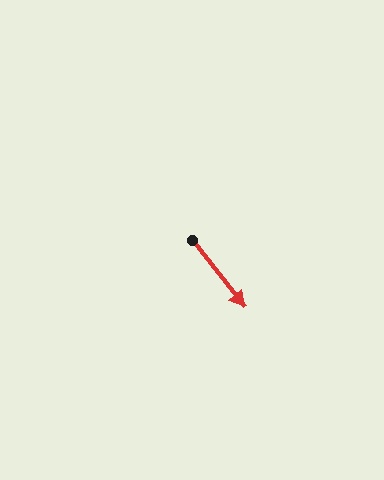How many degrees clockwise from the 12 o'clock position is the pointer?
Approximately 142 degrees.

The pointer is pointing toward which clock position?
Roughly 5 o'clock.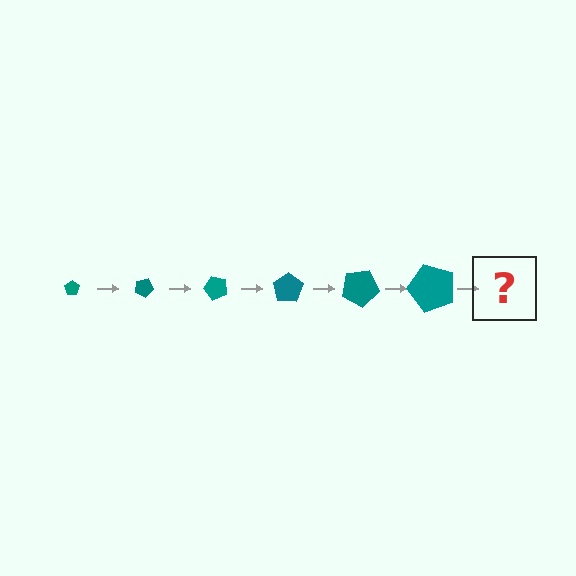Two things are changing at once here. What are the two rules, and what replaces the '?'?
The two rules are that the pentagon grows larger each step and it rotates 25 degrees each step. The '?' should be a pentagon, larger than the previous one and rotated 150 degrees from the start.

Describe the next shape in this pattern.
It should be a pentagon, larger than the previous one and rotated 150 degrees from the start.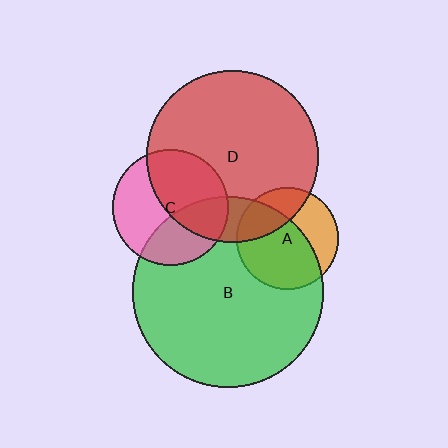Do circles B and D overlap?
Yes.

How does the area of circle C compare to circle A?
Approximately 1.3 times.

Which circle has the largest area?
Circle B (green).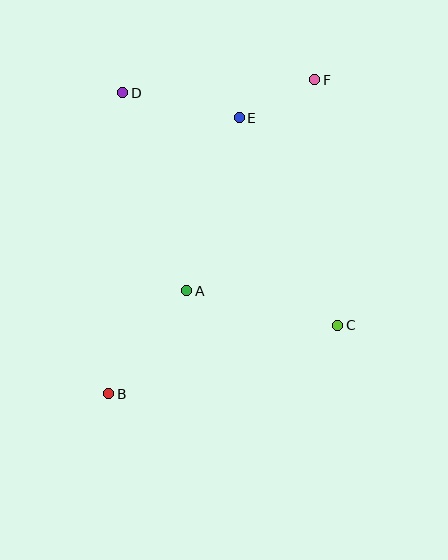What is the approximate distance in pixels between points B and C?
The distance between B and C is approximately 239 pixels.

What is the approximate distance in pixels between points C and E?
The distance between C and E is approximately 229 pixels.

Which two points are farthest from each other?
Points B and F are farthest from each other.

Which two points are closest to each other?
Points E and F are closest to each other.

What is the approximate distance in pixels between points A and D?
The distance between A and D is approximately 208 pixels.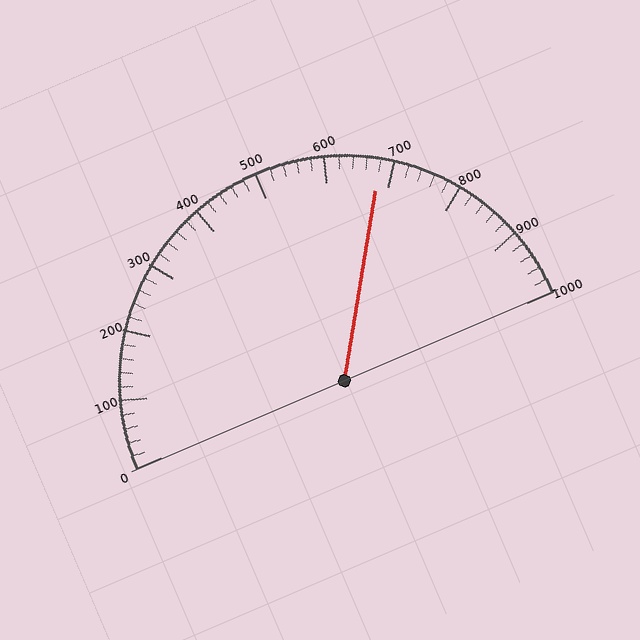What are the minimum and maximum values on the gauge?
The gauge ranges from 0 to 1000.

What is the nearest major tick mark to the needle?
The nearest major tick mark is 700.